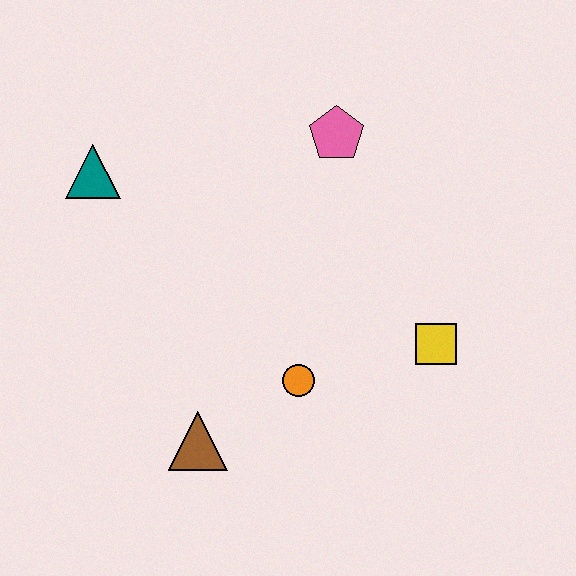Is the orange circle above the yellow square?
No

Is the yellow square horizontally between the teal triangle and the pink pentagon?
No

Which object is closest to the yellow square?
The orange circle is closest to the yellow square.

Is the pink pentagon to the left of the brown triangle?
No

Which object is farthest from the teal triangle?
The yellow square is farthest from the teal triangle.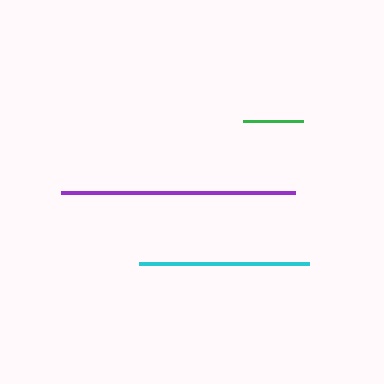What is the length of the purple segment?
The purple segment is approximately 234 pixels long.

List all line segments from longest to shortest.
From longest to shortest: purple, cyan, green.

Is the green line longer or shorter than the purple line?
The purple line is longer than the green line.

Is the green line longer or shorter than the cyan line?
The cyan line is longer than the green line.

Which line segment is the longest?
The purple line is the longest at approximately 234 pixels.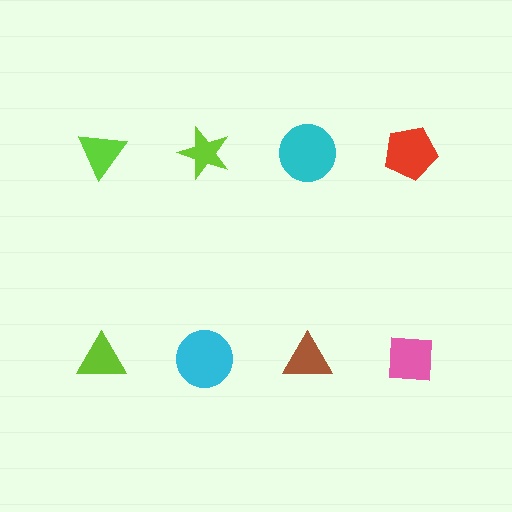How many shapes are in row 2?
4 shapes.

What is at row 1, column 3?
A cyan circle.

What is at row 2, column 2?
A cyan circle.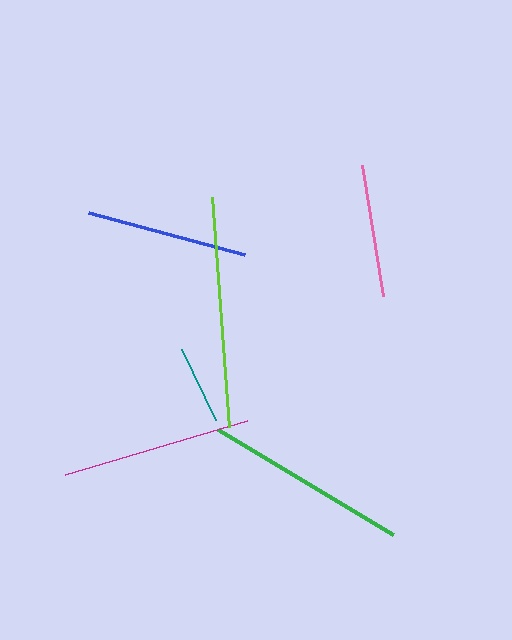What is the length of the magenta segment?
The magenta segment is approximately 190 pixels long.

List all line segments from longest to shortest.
From longest to shortest: lime, green, magenta, blue, pink, teal.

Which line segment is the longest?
The lime line is the longest at approximately 230 pixels.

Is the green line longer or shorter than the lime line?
The lime line is longer than the green line.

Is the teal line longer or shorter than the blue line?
The blue line is longer than the teal line.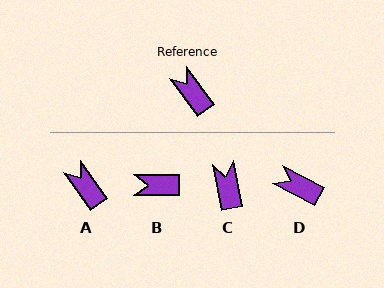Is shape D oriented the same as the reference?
No, it is off by about 26 degrees.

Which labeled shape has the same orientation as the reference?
A.